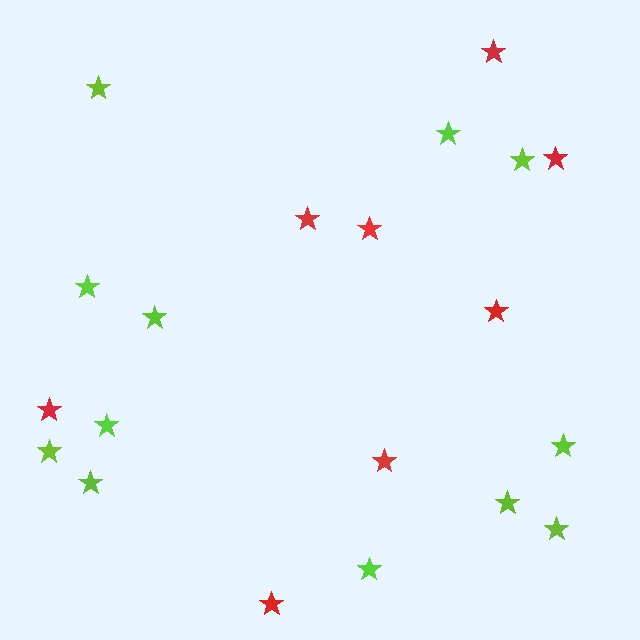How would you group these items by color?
There are 2 groups: one group of lime stars (12) and one group of red stars (8).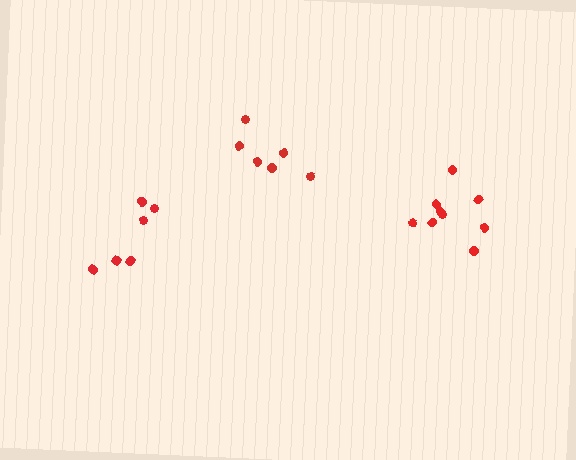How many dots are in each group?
Group 1: 6 dots, Group 2: 9 dots, Group 3: 6 dots (21 total).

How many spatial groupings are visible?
There are 3 spatial groupings.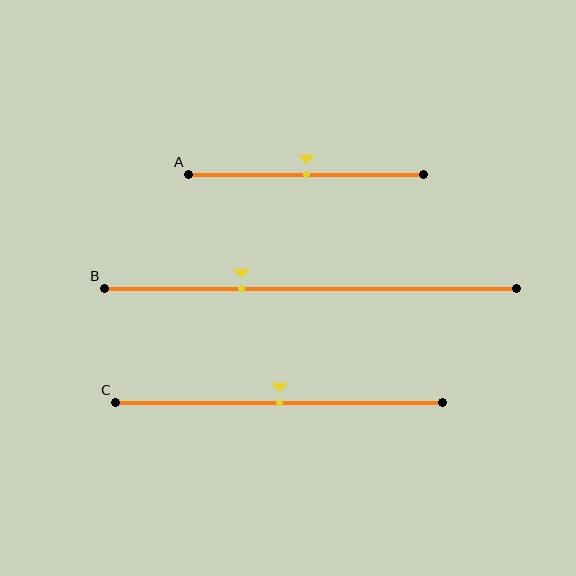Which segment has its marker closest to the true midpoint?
Segment A has its marker closest to the true midpoint.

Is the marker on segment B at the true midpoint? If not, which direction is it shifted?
No, the marker on segment B is shifted to the left by about 17% of the segment length.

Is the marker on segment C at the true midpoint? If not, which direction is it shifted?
Yes, the marker on segment C is at the true midpoint.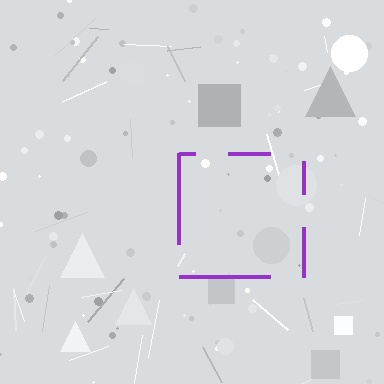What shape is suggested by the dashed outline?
The dashed outline suggests a square.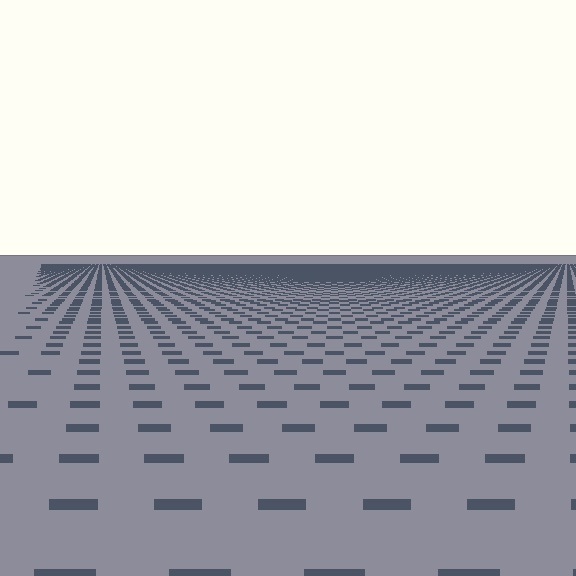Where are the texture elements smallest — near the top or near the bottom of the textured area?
Near the top.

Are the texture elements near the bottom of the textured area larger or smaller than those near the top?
Larger. Near the bottom, elements are closer to the viewer and appear at a bigger on-screen size.